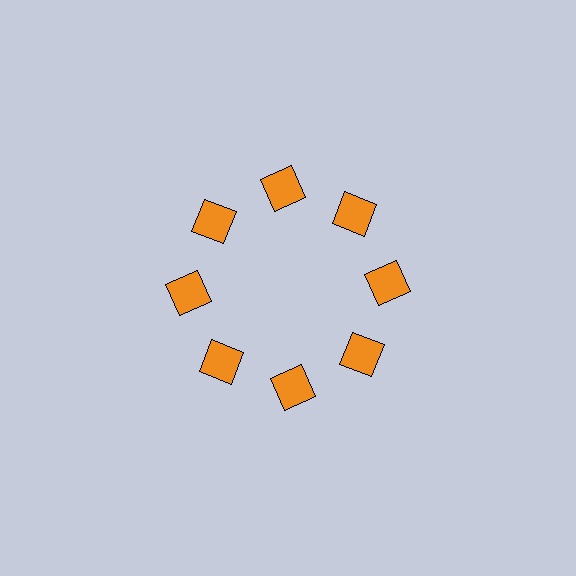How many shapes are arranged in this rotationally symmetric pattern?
There are 8 shapes, arranged in 8 groups of 1.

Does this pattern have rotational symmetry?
Yes, this pattern has 8-fold rotational symmetry. It looks the same after rotating 45 degrees around the center.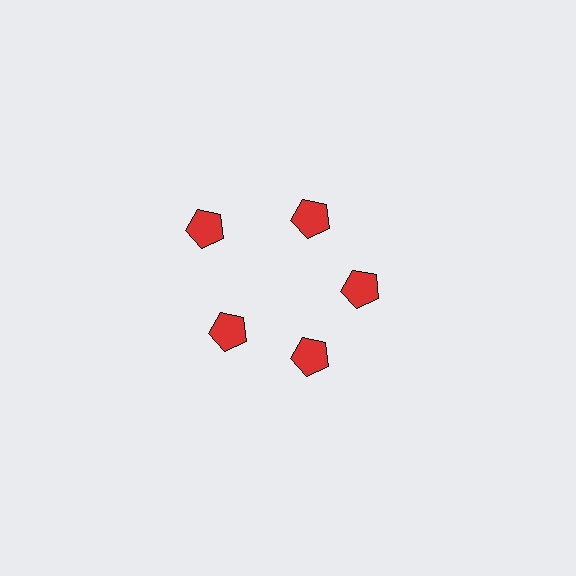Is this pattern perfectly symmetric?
No. The 5 red pentagons are arranged in a ring, but one element near the 10 o'clock position is pushed outward from the center, breaking the 5-fold rotational symmetry.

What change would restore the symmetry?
The symmetry would be restored by moving it inward, back onto the ring so that all 5 pentagons sit at equal angles and equal distance from the center.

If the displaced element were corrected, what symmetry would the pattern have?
It would have 5-fold rotational symmetry — the pattern would map onto itself every 72 degrees.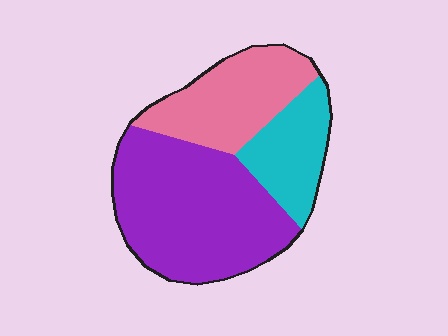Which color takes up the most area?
Purple, at roughly 50%.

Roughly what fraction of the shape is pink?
Pink takes up about one quarter (1/4) of the shape.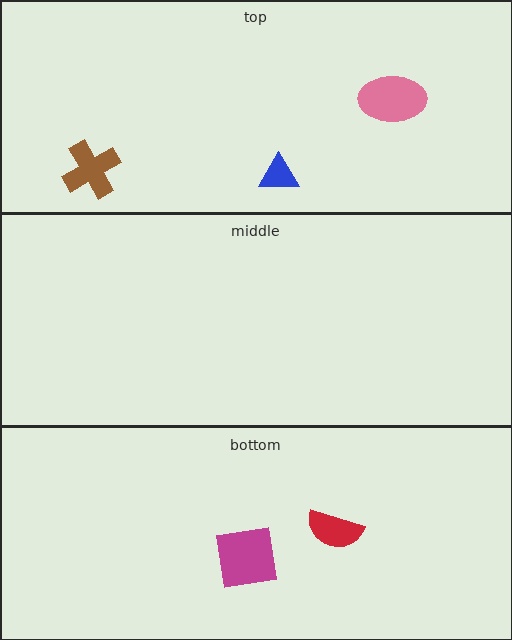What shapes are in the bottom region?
The red semicircle, the magenta square.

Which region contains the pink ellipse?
The top region.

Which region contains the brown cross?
The top region.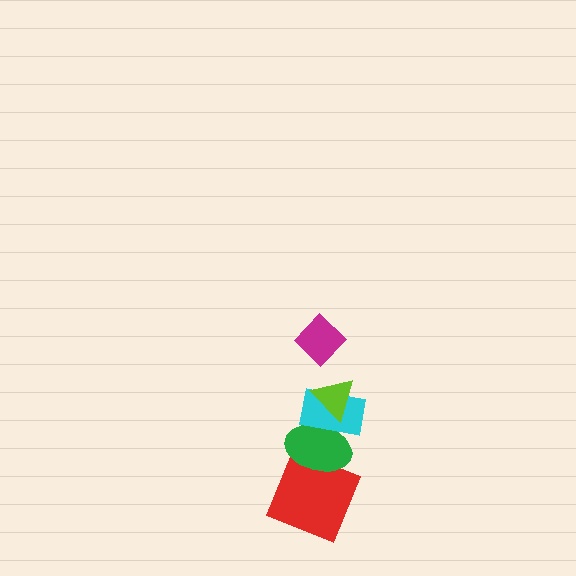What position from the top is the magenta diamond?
The magenta diamond is 1st from the top.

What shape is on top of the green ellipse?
The cyan rectangle is on top of the green ellipse.